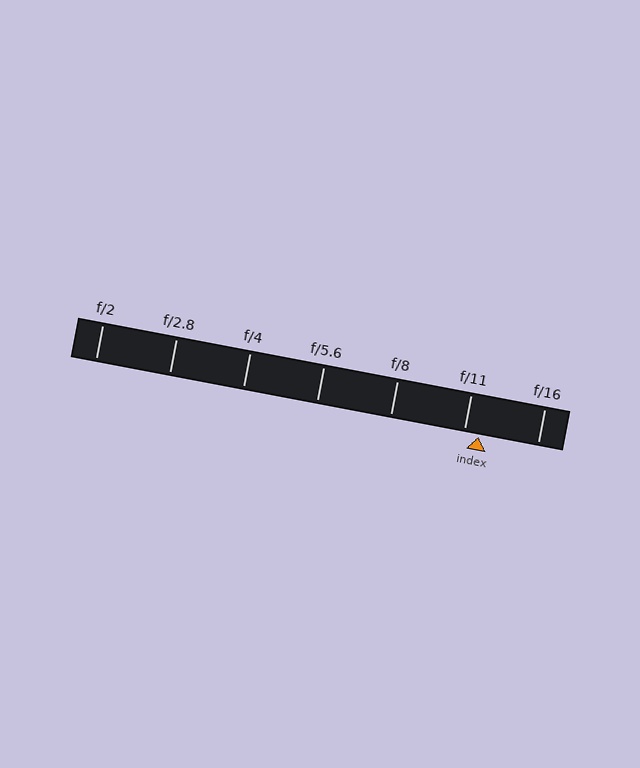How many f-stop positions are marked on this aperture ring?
There are 7 f-stop positions marked.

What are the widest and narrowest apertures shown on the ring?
The widest aperture shown is f/2 and the narrowest is f/16.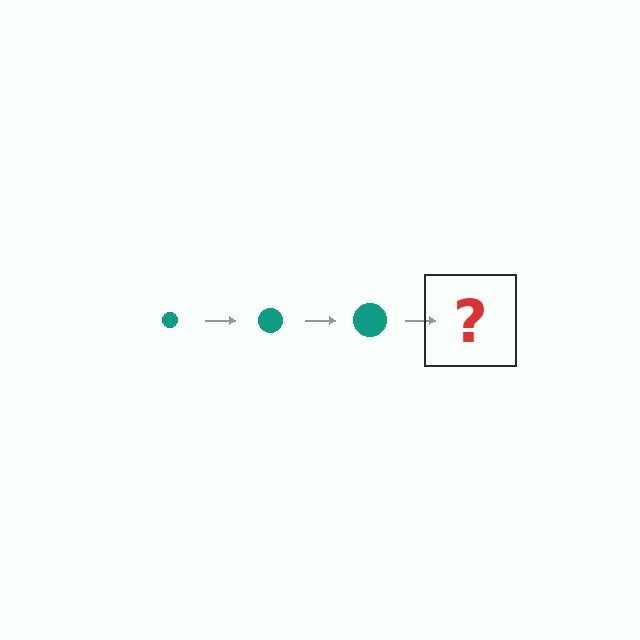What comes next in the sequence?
The next element should be a teal circle, larger than the previous one.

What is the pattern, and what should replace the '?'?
The pattern is that the circle gets progressively larger each step. The '?' should be a teal circle, larger than the previous one.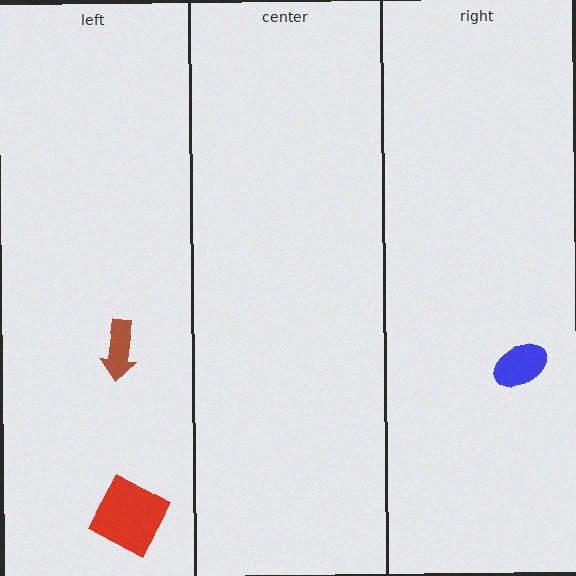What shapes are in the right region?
The blue ellipse.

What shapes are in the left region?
The brown arrow, the red square.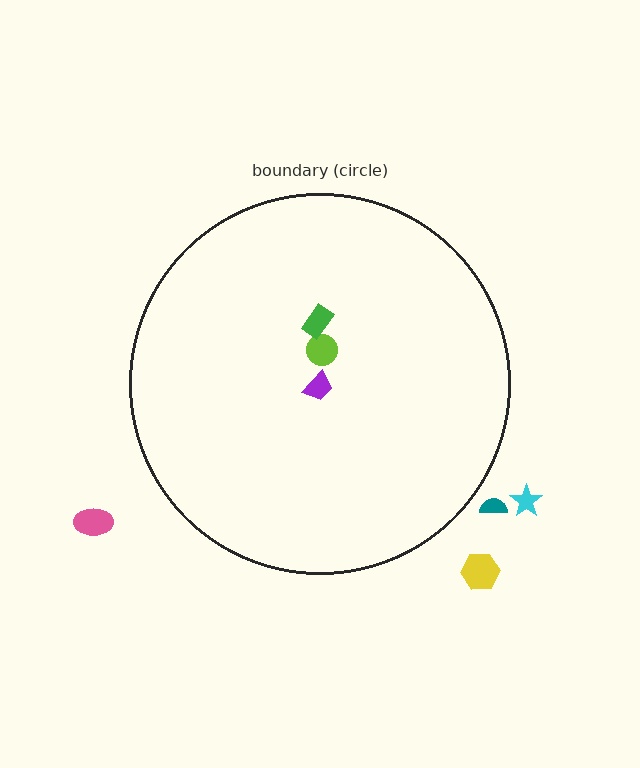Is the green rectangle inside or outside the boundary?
Inside.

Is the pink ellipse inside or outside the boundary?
Outside.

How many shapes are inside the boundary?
3 inside, 4 outside.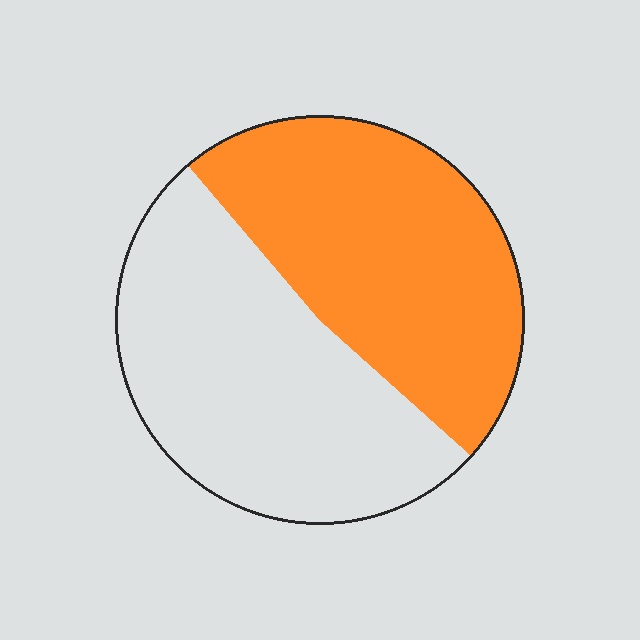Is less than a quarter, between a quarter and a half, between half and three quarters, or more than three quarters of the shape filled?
Between a quarter and a half.